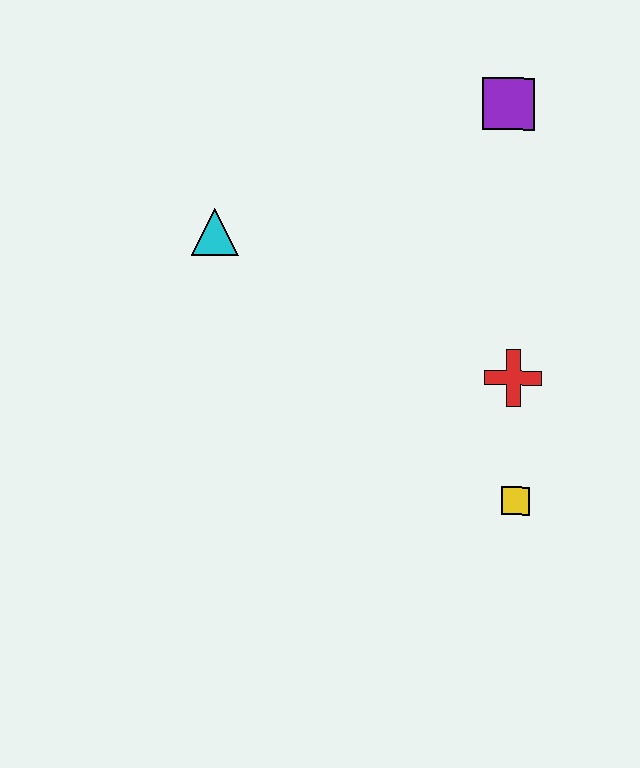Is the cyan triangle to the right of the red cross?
No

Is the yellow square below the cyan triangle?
Yes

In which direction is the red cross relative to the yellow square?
The red cross is above the yellow square.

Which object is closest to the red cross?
The yellow square is closest to the red cross.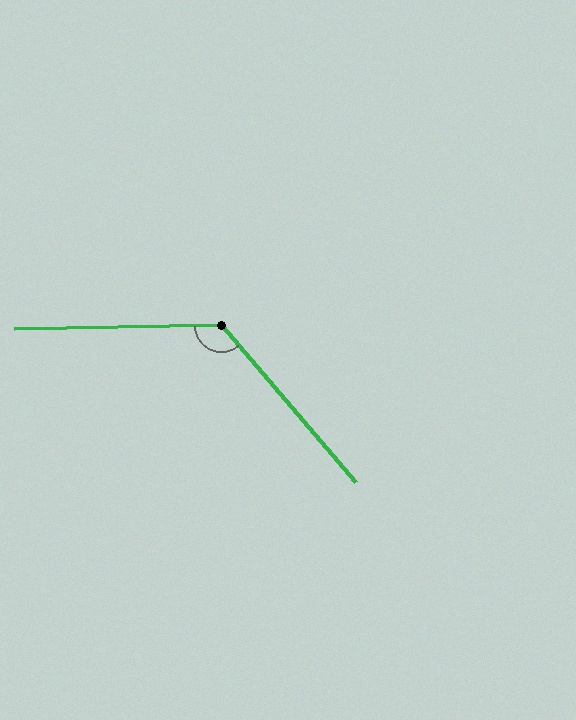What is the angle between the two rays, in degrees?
Approximately 130 degrees.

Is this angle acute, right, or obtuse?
It is obtuse.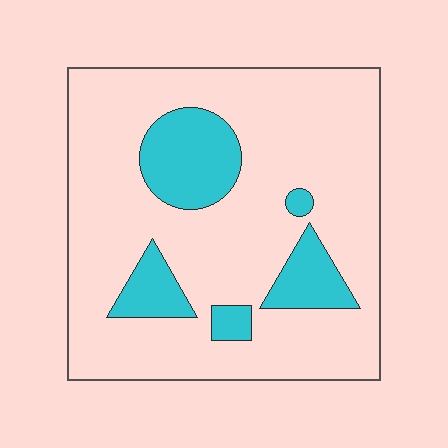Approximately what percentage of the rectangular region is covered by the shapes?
Approximately 20%.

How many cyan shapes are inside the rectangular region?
5.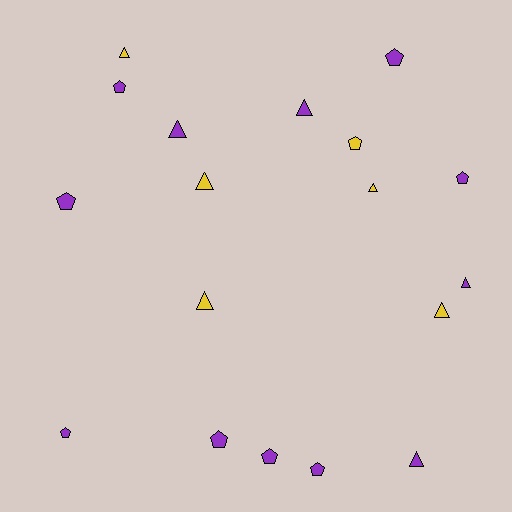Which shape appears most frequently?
Triangle, with 9 objects.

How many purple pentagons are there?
There are 8 purple pentagons.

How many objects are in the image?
There are 18 objects.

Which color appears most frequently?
Purple, with 12 objects.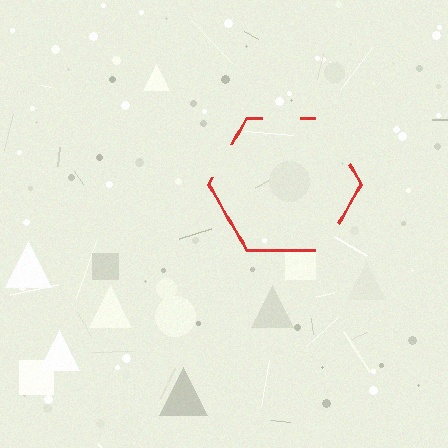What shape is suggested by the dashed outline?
The dashed outline suggests a hexagon.